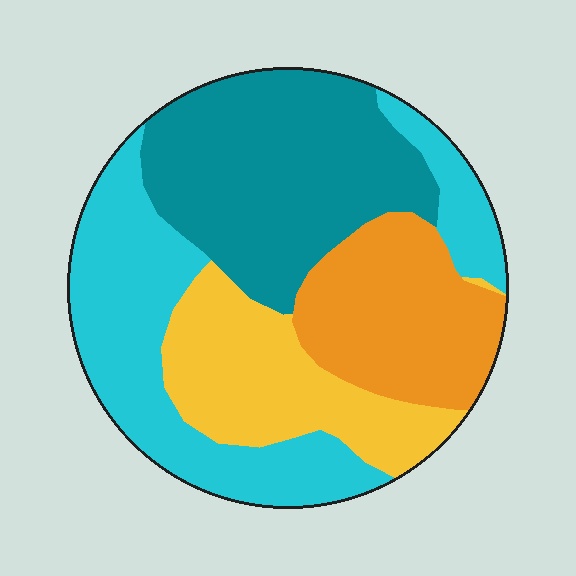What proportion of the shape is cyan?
Cyan covers roughly 30% of the shape.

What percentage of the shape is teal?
Teal covers around 30% of the shape.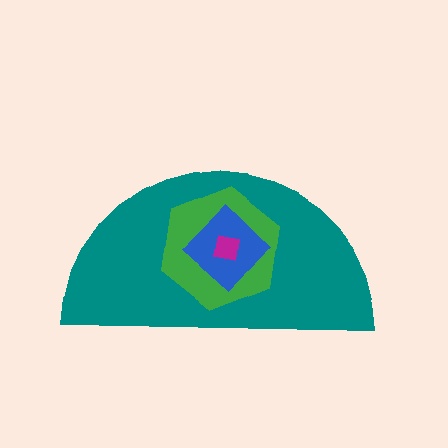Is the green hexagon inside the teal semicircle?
Yes.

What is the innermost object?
The magenta square.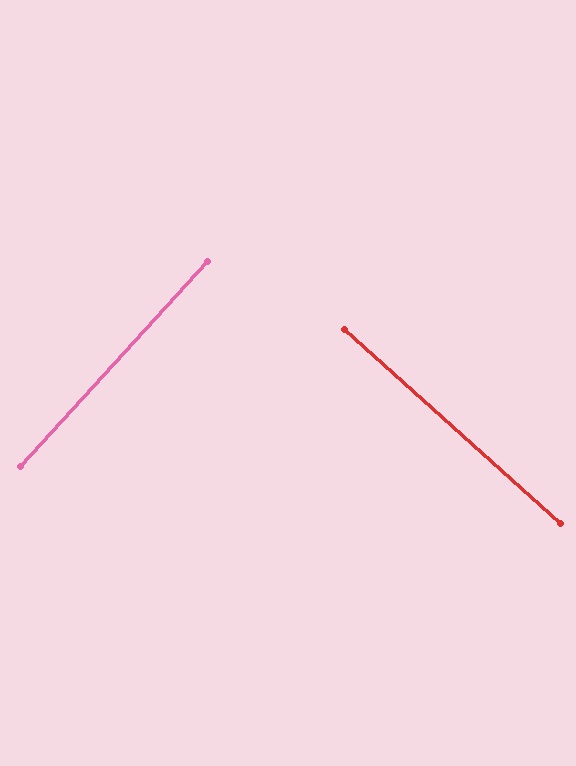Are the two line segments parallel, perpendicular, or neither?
Perpendicular — they meet at approximately 90°.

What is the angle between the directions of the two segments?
Approximately 90 degrees.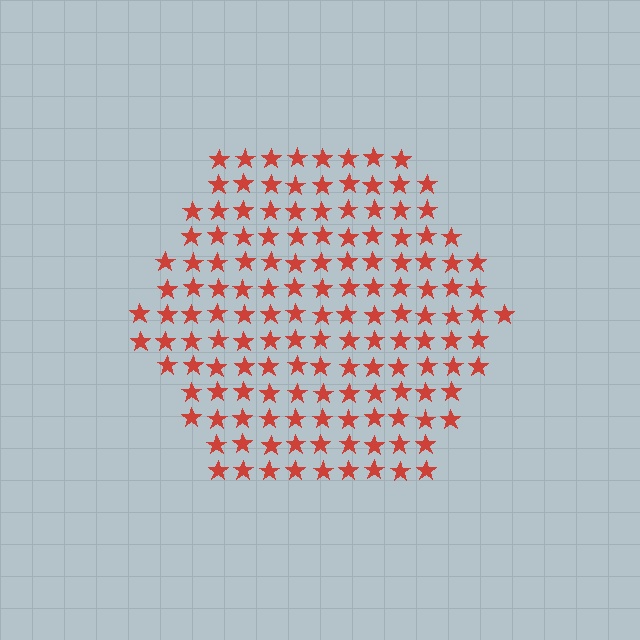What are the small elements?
The small elements are stars.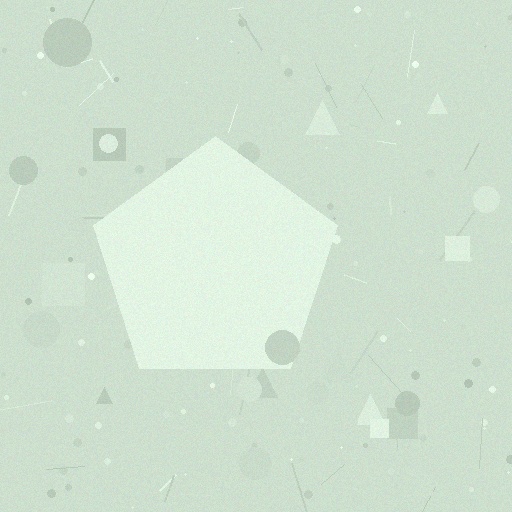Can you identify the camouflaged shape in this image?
The camouflaged shape is a pentagon.